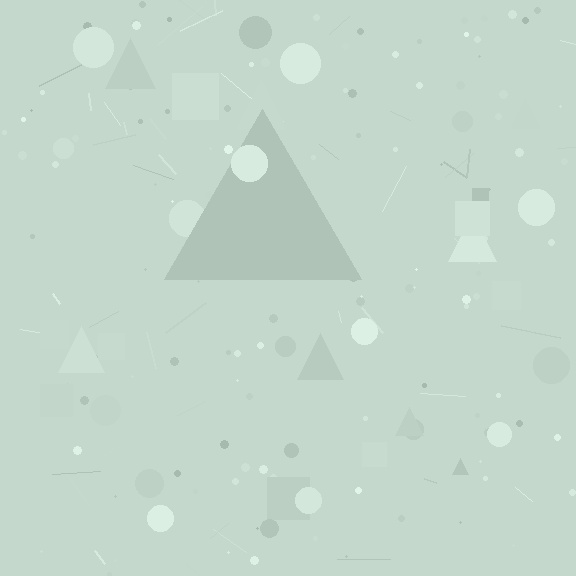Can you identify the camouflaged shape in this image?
The camouflaged shape is a triangle.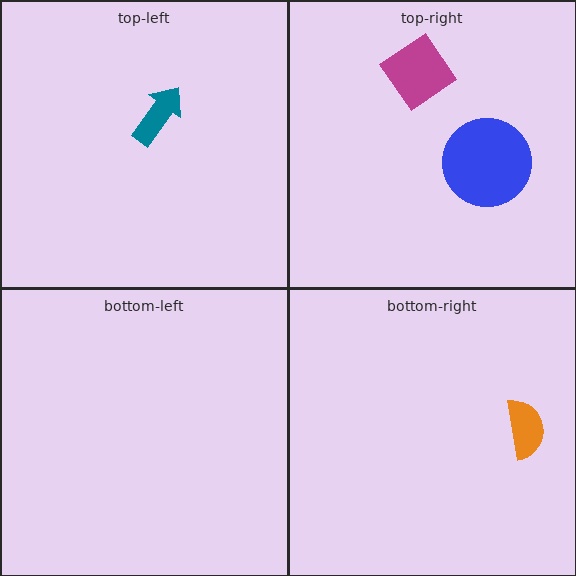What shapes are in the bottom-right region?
The orange semicircle.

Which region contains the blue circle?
The top-right region.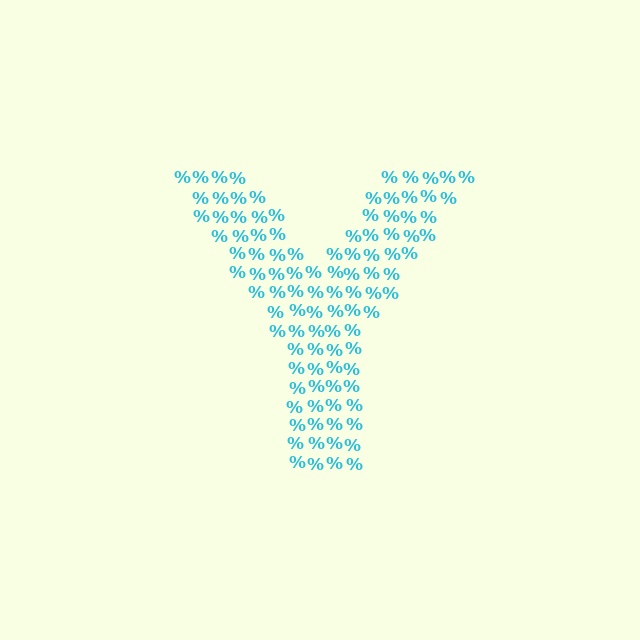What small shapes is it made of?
It is made of small percent signs.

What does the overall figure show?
The overall figure shows the letter Y.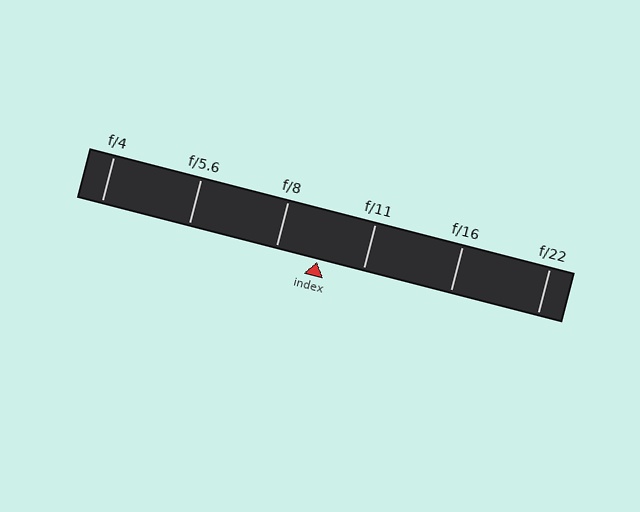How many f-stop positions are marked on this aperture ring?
There are 6 f-stop positions marked.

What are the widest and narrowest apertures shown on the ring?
The widest aperture shown is f/4 and the narrowest is f/22.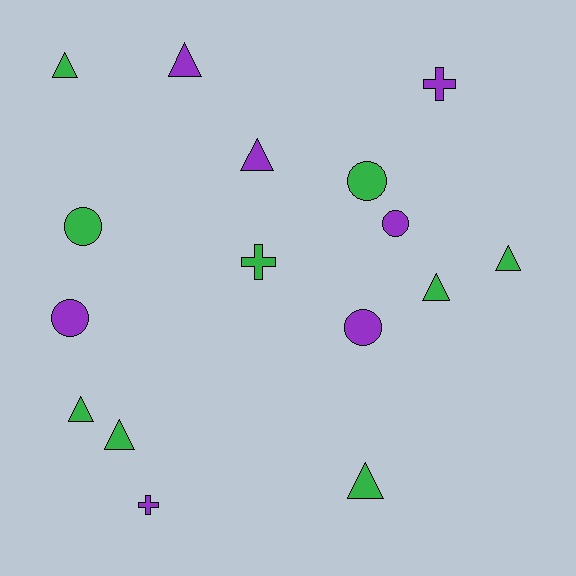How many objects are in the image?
There are 16 objects.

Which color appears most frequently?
Green, with 9 objects.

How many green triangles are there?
There are 6 green triangles.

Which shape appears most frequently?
Triangle, with 8 objects.